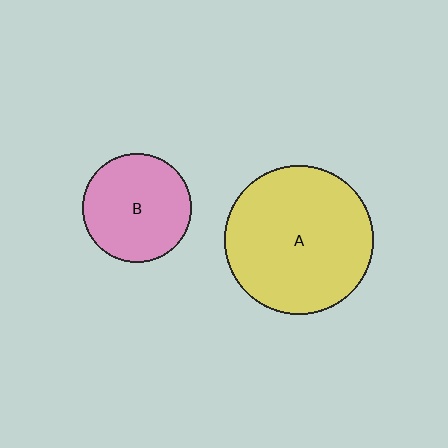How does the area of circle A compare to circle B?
Approximately 1.9 times.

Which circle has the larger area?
Circle A (yellow).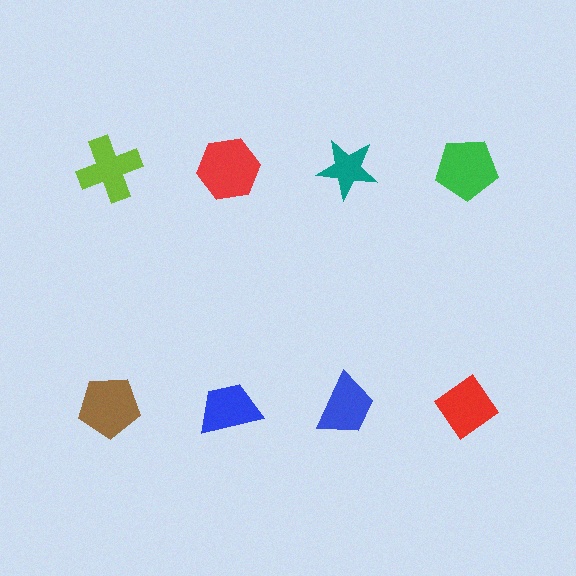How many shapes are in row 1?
4 shapes.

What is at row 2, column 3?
A blue trapezoid.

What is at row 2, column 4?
A red diamond.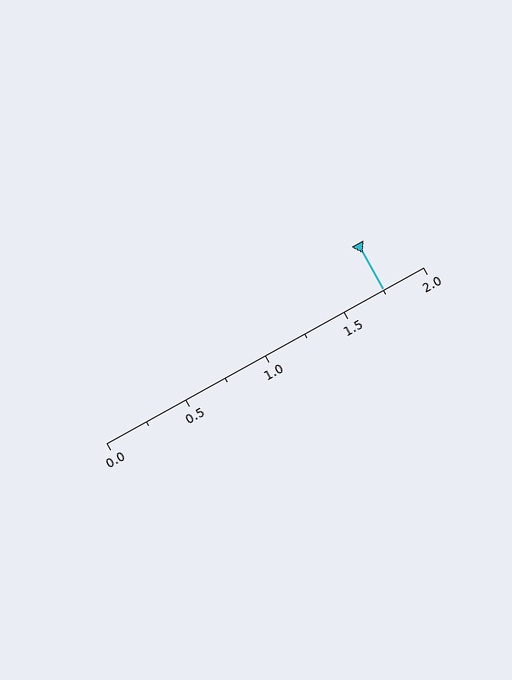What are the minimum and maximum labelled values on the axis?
The axis runs from 0.0 to 2.0.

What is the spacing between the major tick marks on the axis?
The major ticks are spaced 0.5 apart.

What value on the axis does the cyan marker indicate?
The marker indicates approximately 1.75.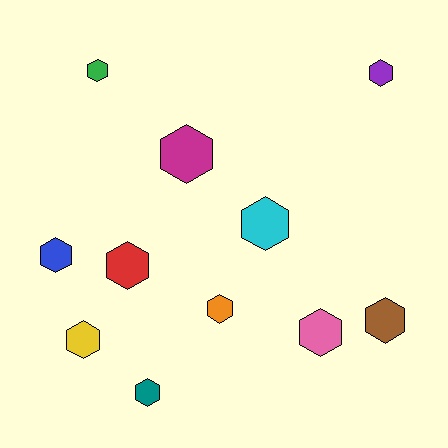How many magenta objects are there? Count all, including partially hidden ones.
There is 1 magenta object.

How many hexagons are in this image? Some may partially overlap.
There are 11 hexagons.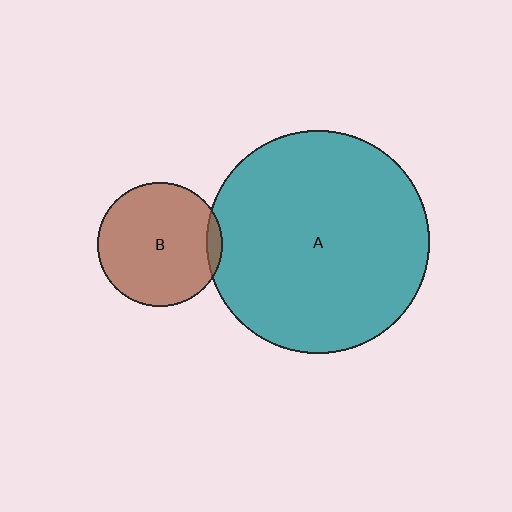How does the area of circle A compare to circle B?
Approximately 3.2 times.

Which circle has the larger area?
Circle A (teal).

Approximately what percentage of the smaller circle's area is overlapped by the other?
Approximately 5%.